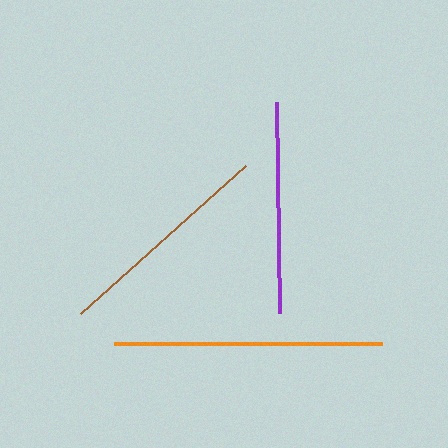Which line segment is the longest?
The orange line is the longest at approximately 268 pixels.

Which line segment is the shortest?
The purple line is the shortest at approximately 211 pixels.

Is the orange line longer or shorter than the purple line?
The orange line is longer than the purple line.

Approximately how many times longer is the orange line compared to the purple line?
The orange line is approximately 1.3 times the length of the purple line.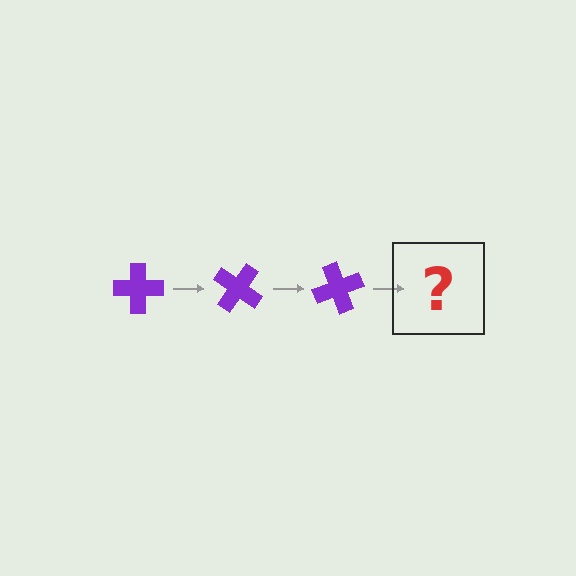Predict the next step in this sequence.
The next step is a purple cross rotated 105 degrees.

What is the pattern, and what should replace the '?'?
The pattern is that the cross rotates 35 degrees each step. The '?' should be a purple cross rotated 105 degrees.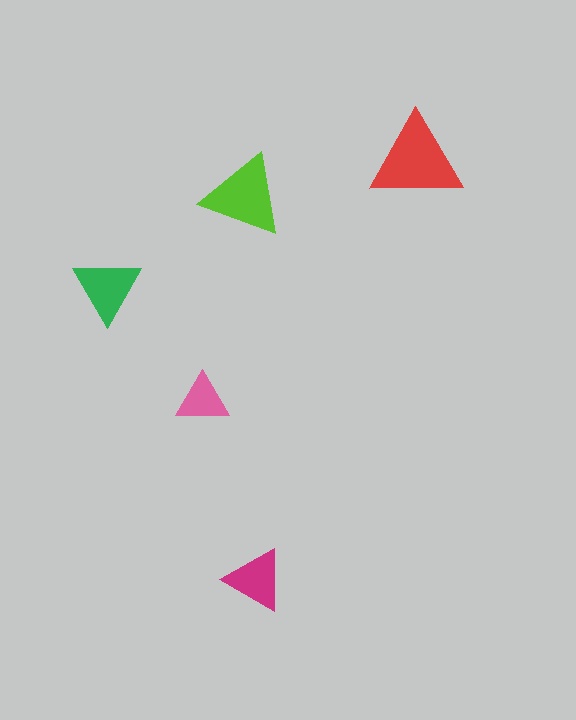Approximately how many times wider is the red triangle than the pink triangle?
About 2 times wider.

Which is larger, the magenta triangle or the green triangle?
The green one.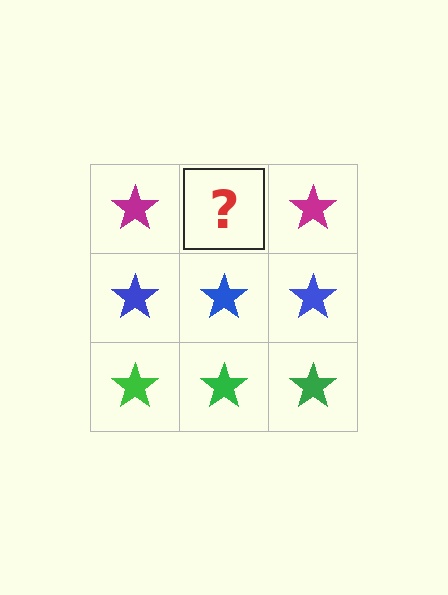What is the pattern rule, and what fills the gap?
The rule is that each row has a consistent color. The gap should be filled with a magenta star.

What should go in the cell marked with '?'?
The missing cell should contain a magenta star.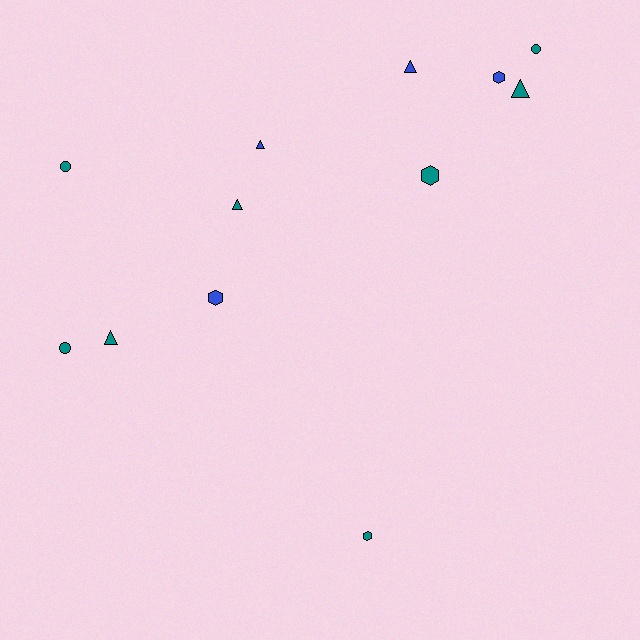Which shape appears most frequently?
Triangle, with 5 objects.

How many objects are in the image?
There are 12 objects.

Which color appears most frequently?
Teal, with 8 objects.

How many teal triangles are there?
There are 3 teal triangles.